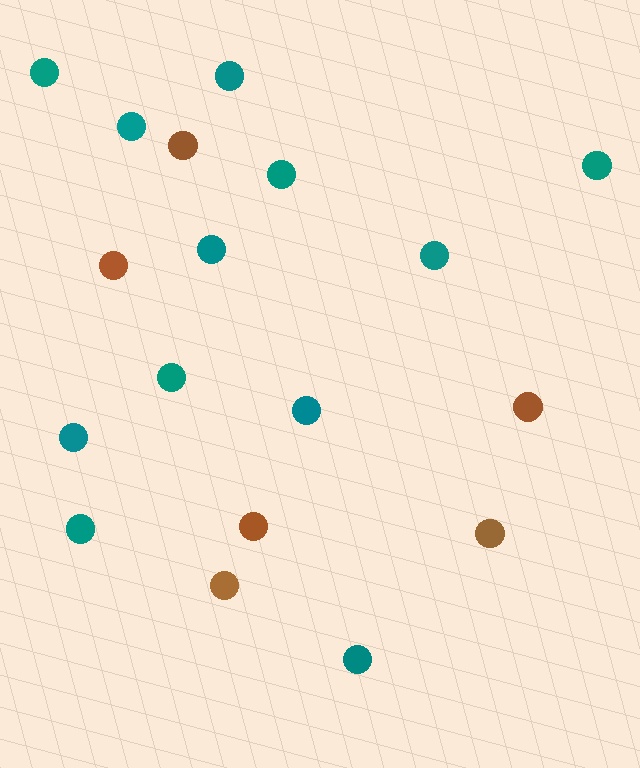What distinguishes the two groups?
There are 2 groups: one group of teal circles (12) and one group of brown circles (6).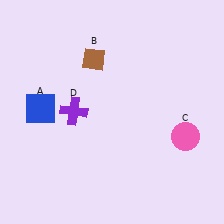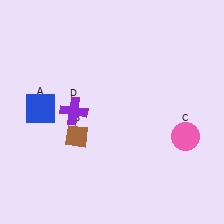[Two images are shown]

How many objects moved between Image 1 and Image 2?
1 object moved between the two images.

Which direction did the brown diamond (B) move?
The brown diamond (B) moved down.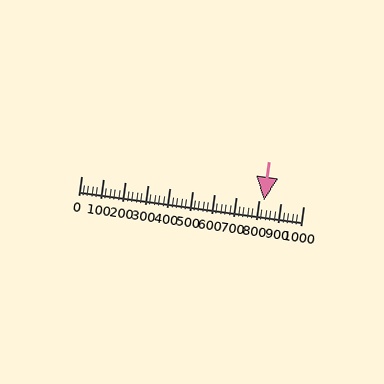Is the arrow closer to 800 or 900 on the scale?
The arrow is closer to 800.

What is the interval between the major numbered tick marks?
The major tick marks are spaced 100 units apart.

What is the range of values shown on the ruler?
The ruler shows values from 0 to 1000.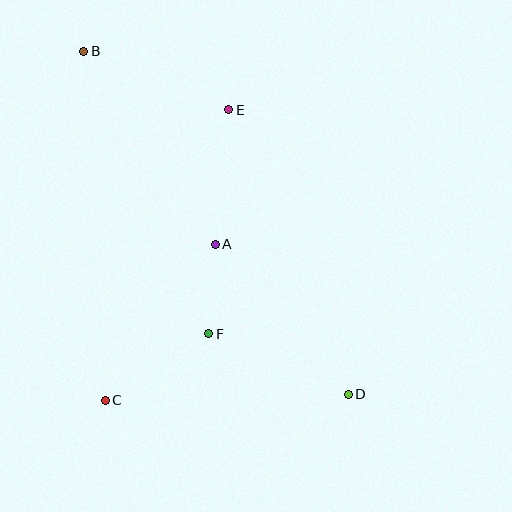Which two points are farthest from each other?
Points B and D are farthest from each other.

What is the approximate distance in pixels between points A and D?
The distance between A and D is approximately 201 pixels.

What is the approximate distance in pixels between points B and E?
The distance between B and E is approximately 156 pixels.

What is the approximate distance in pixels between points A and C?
The distance between A and C is approximately 191 pixels.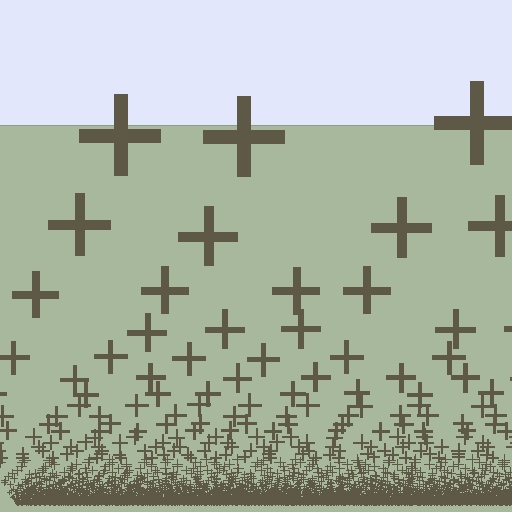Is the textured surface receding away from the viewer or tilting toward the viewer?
The surface appears to tilt toward the viewer. Texture elements get larger and sparser toward the top.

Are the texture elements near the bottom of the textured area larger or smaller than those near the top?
Smaller. The gradient is inverted — elements near the bottom are smaller and denser.